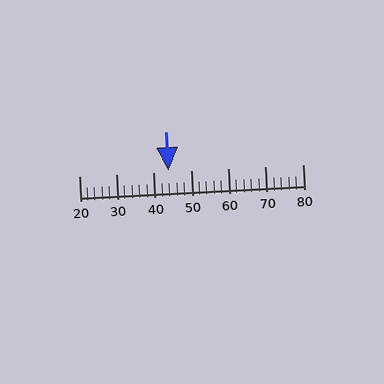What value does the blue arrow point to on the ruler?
The blue arrow points to approximately 44.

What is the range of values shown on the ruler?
The ruler shows values from 20 to 80.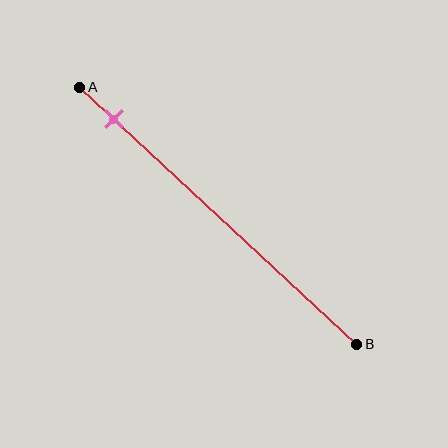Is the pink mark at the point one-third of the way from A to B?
No, the mark is at about 10% from A, not at the 33% one-third point.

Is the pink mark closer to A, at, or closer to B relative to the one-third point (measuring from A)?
The pink mark is closer to point A than the one-third point of segment AB.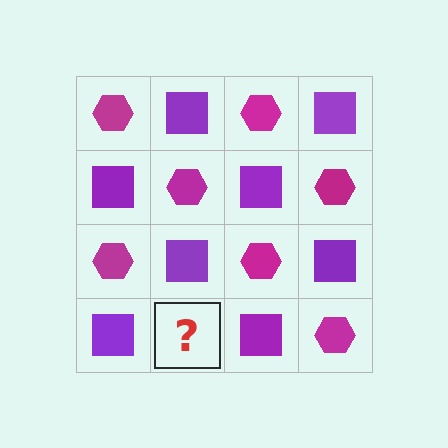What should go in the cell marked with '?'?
The missing cell should contain a magenta hexagon.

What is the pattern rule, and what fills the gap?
The rule is that it alternates magenta hexagon and purple square in a checkerboard pattern. The gap should be filled with a magenta hexagon.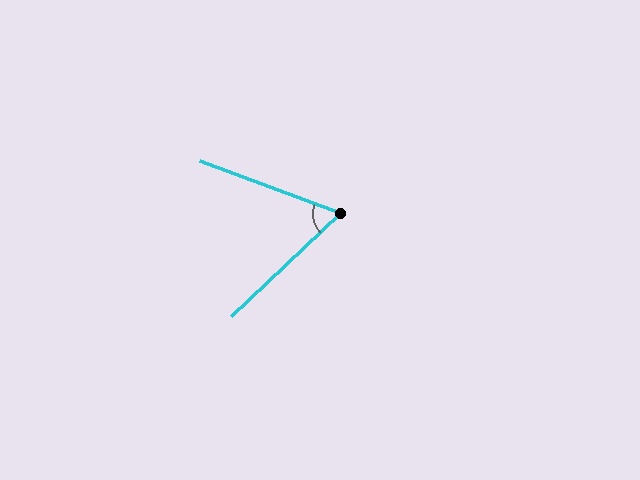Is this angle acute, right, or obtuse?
It is acute.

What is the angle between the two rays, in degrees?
Approximately 64 degrees.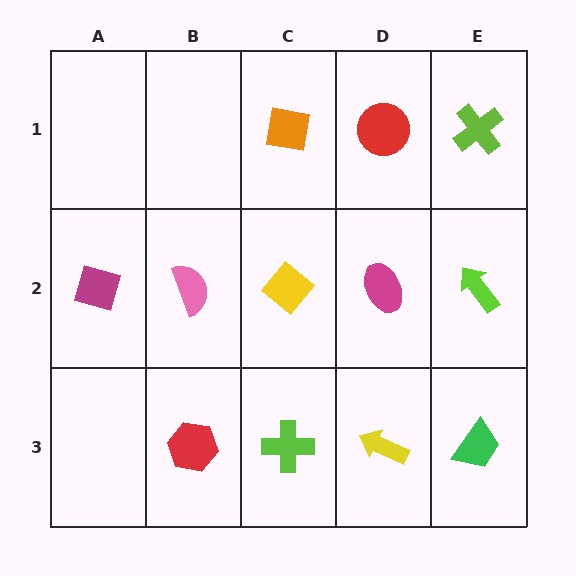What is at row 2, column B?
A pink semicircle.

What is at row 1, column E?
A lime cross.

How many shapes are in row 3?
4 shapes.